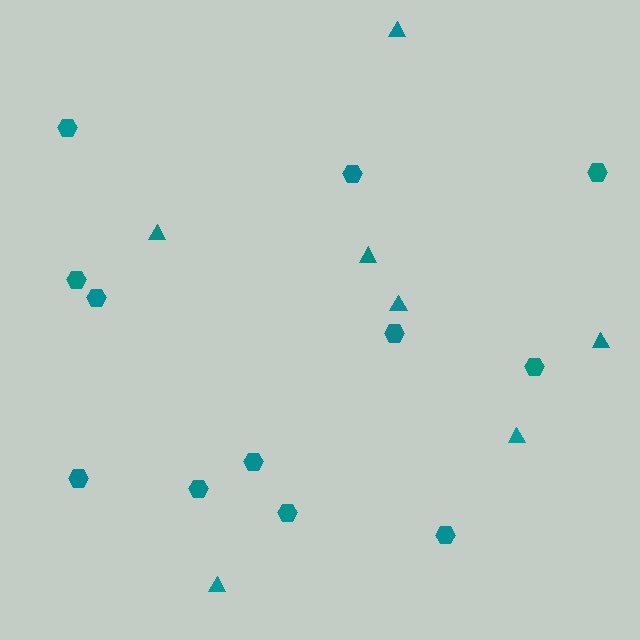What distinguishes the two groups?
There are 2 groups: one group of hexagons (12) and one group of triangles (7).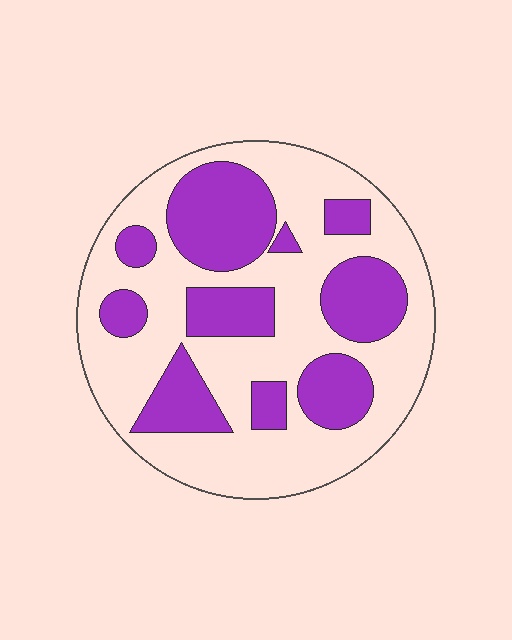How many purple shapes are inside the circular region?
10.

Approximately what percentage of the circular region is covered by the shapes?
Approximately 35%.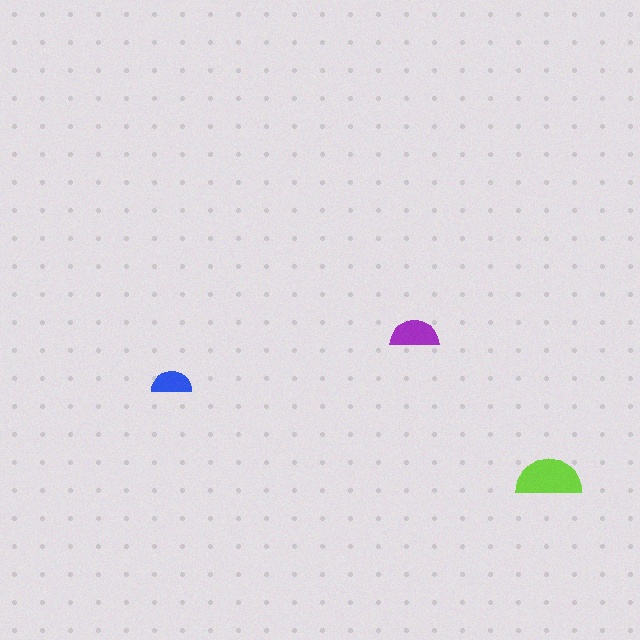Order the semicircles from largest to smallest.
the lime one, the purple one, the blue one.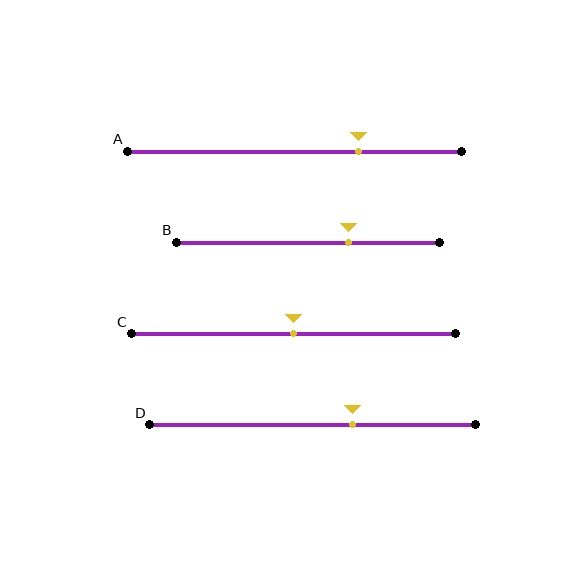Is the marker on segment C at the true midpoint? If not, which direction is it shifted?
Yes, the marker on segment C is at the true midpoint.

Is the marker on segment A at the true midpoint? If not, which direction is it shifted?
No, the marker on segment A is shifted to the right by about 19% of the segment length.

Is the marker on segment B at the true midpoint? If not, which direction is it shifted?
No, the marker on segment B is shifted to the right by about 15% of the segment length.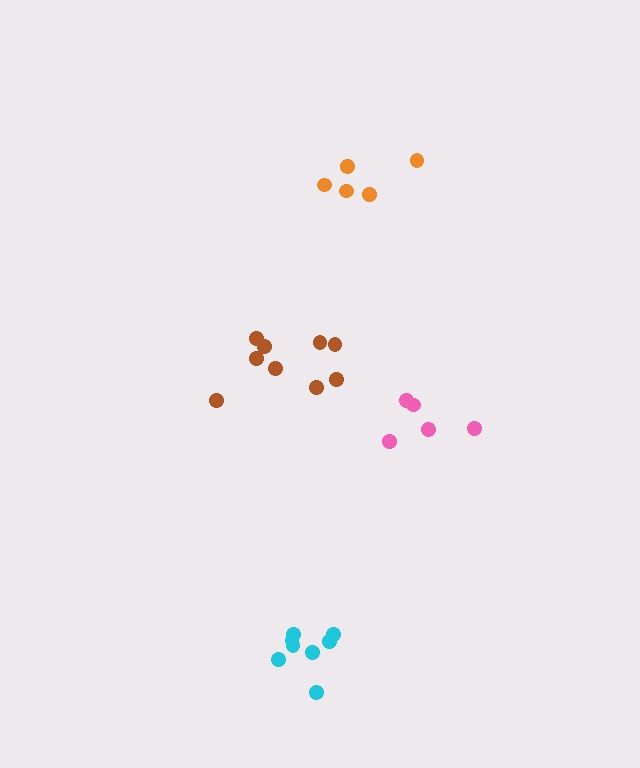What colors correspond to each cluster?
The clusters are colored: brown, orange, cyan, pink.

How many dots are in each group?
Group 1: 9 dots, Group 2: 5 dots, Group 3: 8 dots, Group 4: 5 dots (27 total).